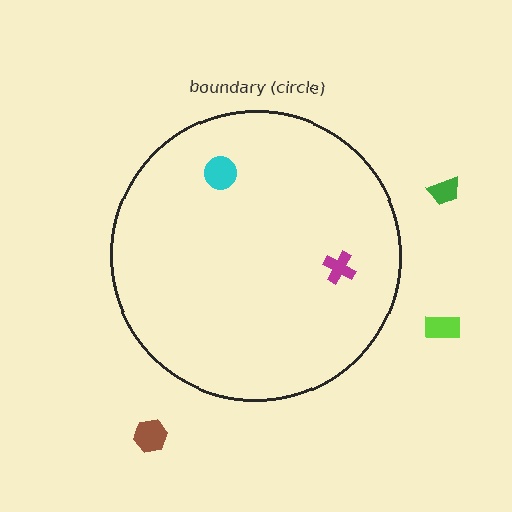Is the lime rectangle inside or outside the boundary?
Outside.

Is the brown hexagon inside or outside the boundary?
Outside.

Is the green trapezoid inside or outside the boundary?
Outside.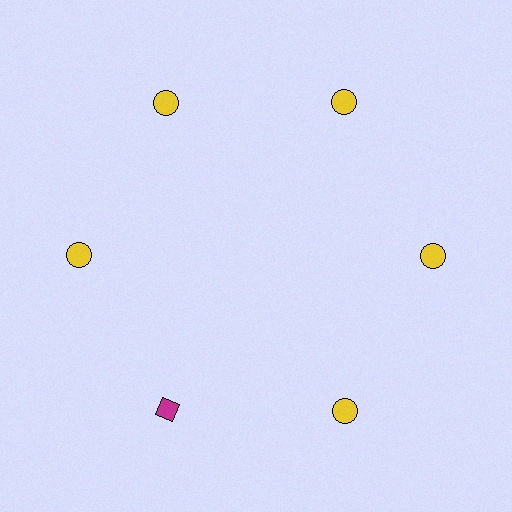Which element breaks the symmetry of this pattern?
The magenta diamond at roughly the 7 o'clock position breaks the symmetry. All other shapes are yellow circles.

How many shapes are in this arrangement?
There are 6 shapes arranged in a ring pattern.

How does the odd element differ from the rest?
It differs in both color (magenta instead of yellow) and shape (diamond instead of circle).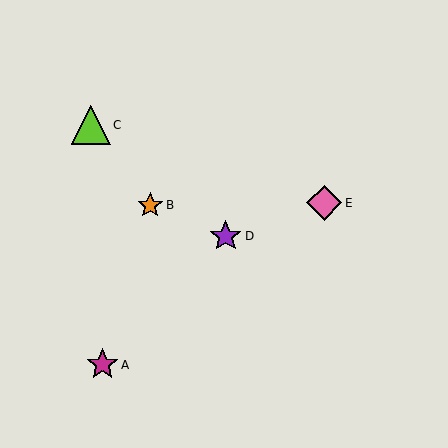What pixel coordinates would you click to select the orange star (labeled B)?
Click at (150, 206) to select the orange star B.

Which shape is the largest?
The lime triangle (labeled C) is the largest.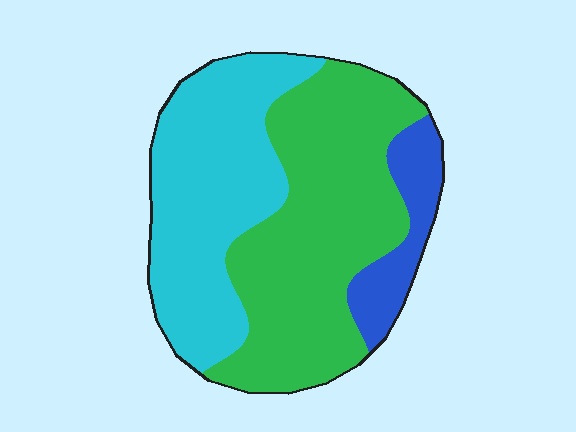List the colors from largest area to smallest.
From largest to smallest: green, cyan, blue.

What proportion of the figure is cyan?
Cyan takes up between a quarter and a half of the figure.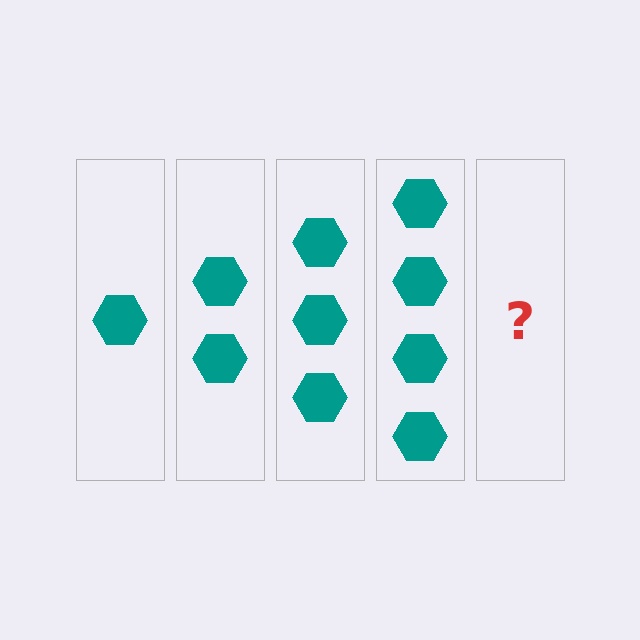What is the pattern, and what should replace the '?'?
The pattern is that each step adds one more hexagon. The '?' should be 5 hexagons.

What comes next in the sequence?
The next element should be 5 hexagons.